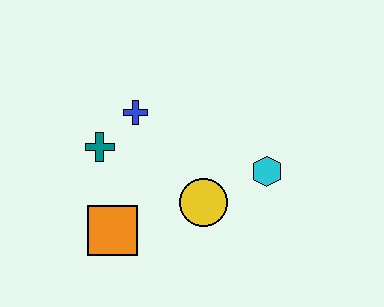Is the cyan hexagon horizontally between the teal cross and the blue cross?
No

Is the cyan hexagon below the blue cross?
Yes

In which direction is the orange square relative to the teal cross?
The orange square is below the teal cross.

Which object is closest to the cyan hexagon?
The yellow circle is closest to the cyan hexagon.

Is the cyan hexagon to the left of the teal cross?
No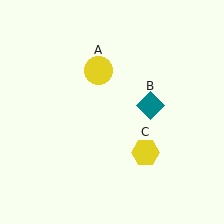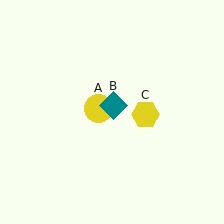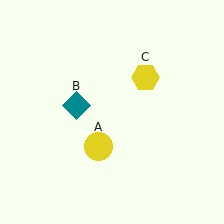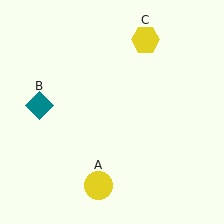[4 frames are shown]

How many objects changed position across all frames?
3 objects changed position: yellow circle (object A), teal diamond (object B), yellow hexagon (object C).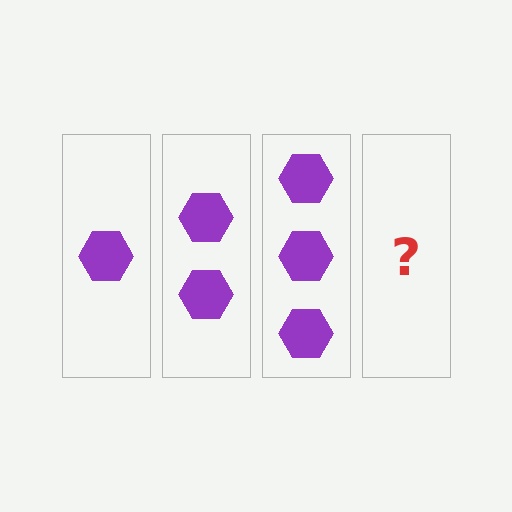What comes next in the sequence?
The next element should be 4 hexagons.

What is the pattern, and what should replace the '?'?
The pattern is that each step adds one more hexagon. The '?' should be 4 hexagons.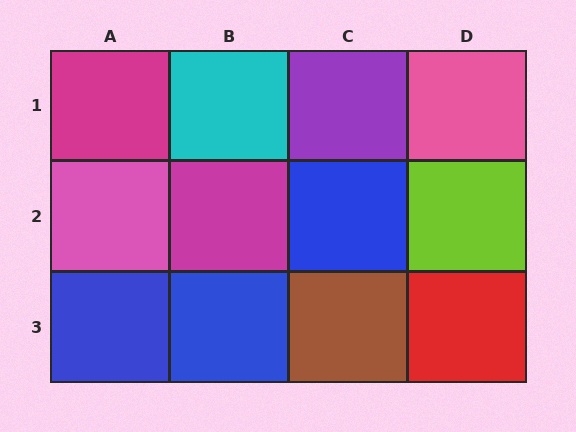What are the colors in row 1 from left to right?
Magenta, cyan, purple, pink.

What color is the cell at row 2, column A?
Pink.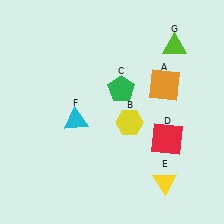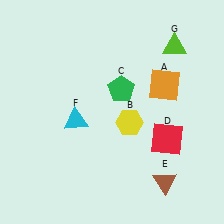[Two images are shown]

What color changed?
The triangle (E) changed from yellow in Image 1 to brown in Image 2.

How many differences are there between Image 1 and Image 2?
There is 1 difference between the two images.